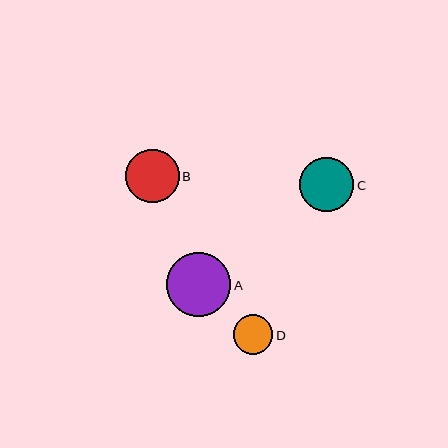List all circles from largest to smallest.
From largest to smallest: A, C, B, D.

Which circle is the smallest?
Circle D is the smallest with a size of approximately 40 pixels.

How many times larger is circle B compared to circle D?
Circle B is approximately 1.3 times the size of circle D.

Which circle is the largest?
Circle A is the largest with a size of approximately 64 pixels.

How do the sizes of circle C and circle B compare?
Circle C and circle B are approximately the same size.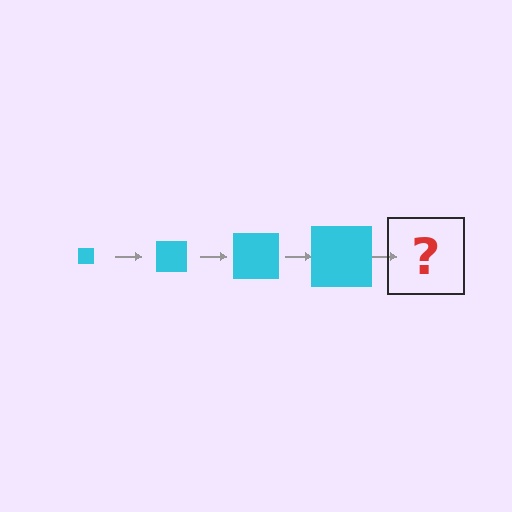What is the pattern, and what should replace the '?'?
The pattern is that the square gets progressively larger each step. The '?' should be a cyan square, larger than the previous one.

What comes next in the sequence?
The next element should be a cyan square, larger than the previous one.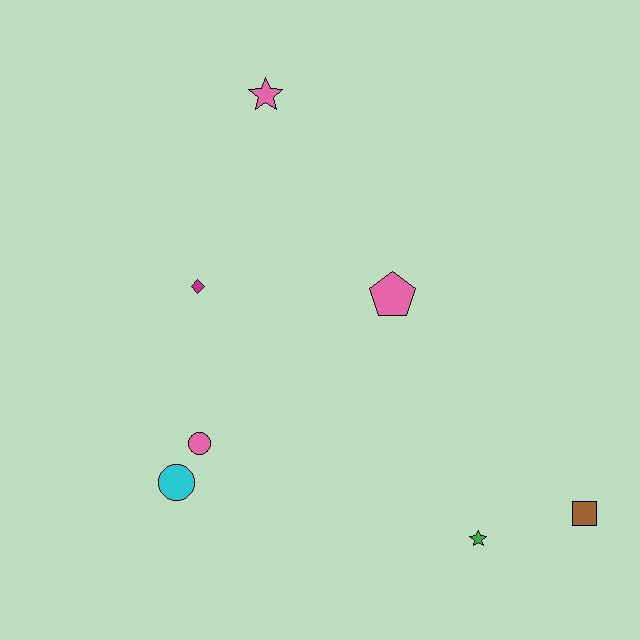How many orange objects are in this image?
There are no orange objects.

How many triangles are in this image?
There are no triangles.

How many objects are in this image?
There are 7 objects.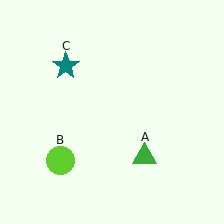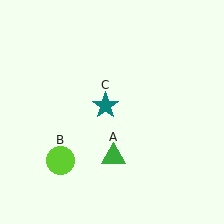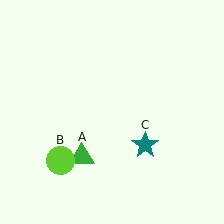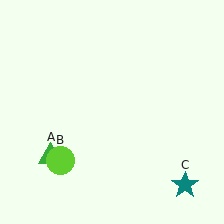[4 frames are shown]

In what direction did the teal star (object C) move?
The teal star (object C) moved down and to the right.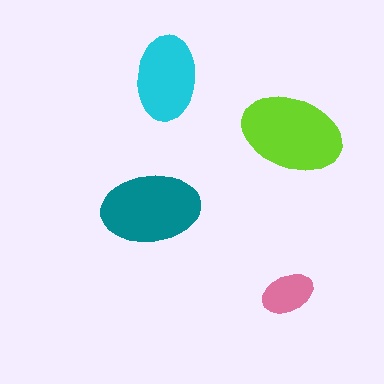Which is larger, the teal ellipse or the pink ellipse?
The teal one.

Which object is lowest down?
The pink ellipse is bottommost.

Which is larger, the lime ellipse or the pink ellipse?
The lime one.